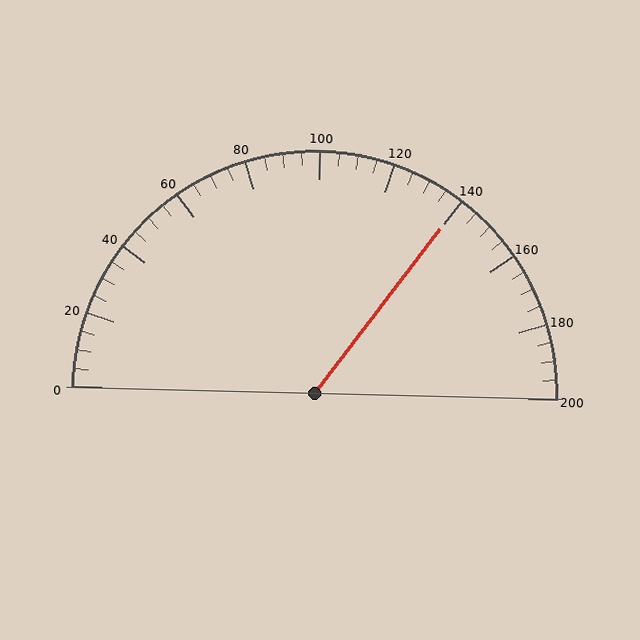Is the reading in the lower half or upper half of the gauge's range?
The reading is in the upper half of the range (0 to 200).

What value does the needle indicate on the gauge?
The needle indicates approximately 140.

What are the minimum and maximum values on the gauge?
The gauge ranges from 0 to 200.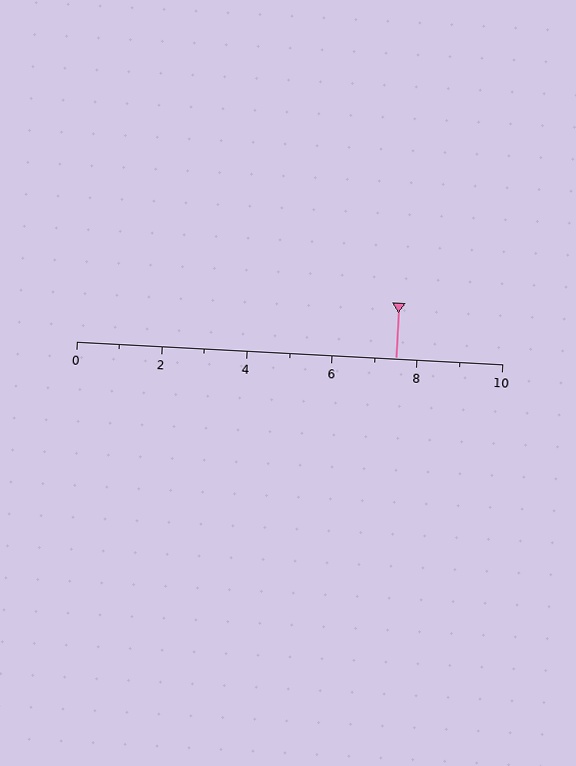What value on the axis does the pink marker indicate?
The marker indicates approximately 7.5.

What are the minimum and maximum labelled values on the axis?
The axis runs from 0 to 10.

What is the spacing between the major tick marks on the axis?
The major ticks are spaced 2 apart.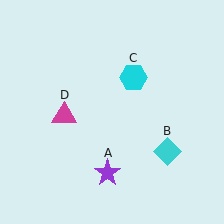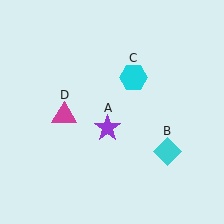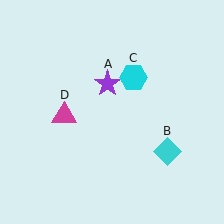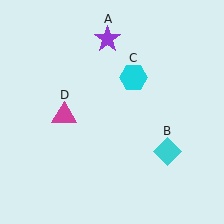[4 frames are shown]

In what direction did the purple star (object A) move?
The purple star (object A) moved up.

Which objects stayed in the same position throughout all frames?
Cyan diamond (object B) and cyan hexagon (object C) and magenta triangle (object D) remained stationary.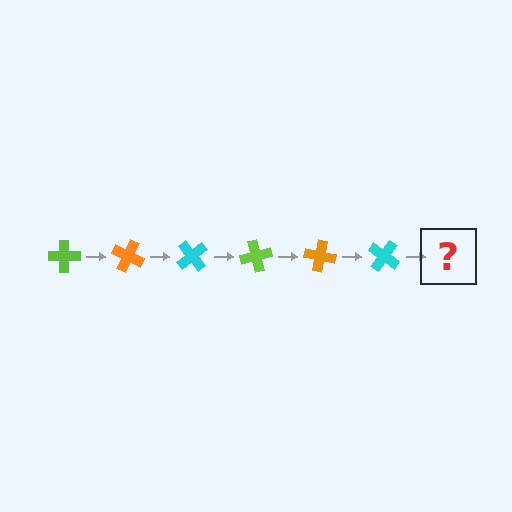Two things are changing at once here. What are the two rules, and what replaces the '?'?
The two rules are that it rotates 25 degrees each step and the color cycles through lime, orange, and cyan. The '?' should be a lime cross, rotated 150 degrees from the start.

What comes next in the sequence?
The next element should be a lime cross, rotated 150 degrees from the start.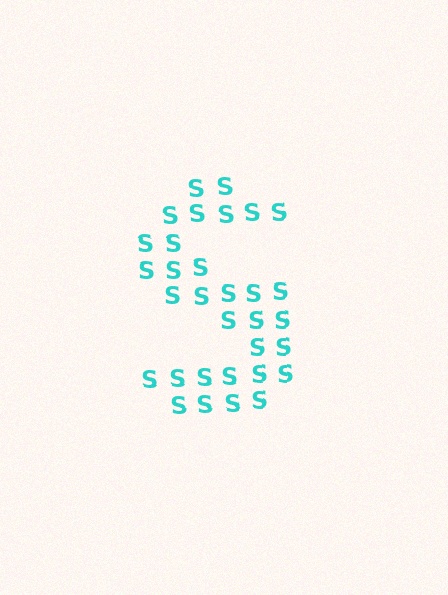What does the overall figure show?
The overall figure shows the letter S.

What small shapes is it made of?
It is made of small letter S's.